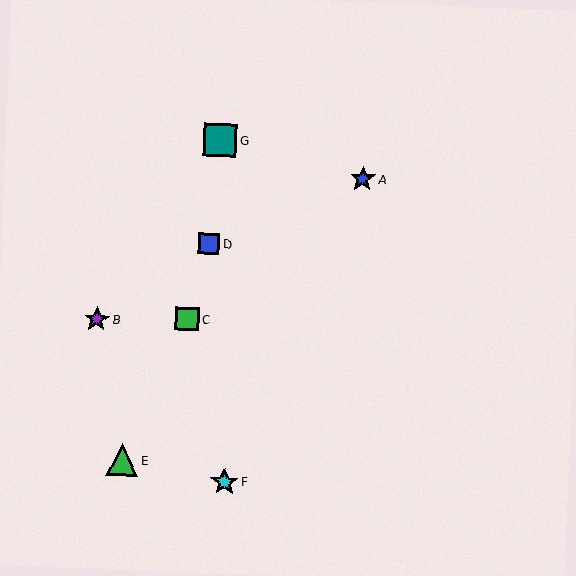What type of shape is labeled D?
Shape D is a blue square.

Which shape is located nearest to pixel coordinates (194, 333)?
The green square (labeled C) at (187, 319) is nearest to that location.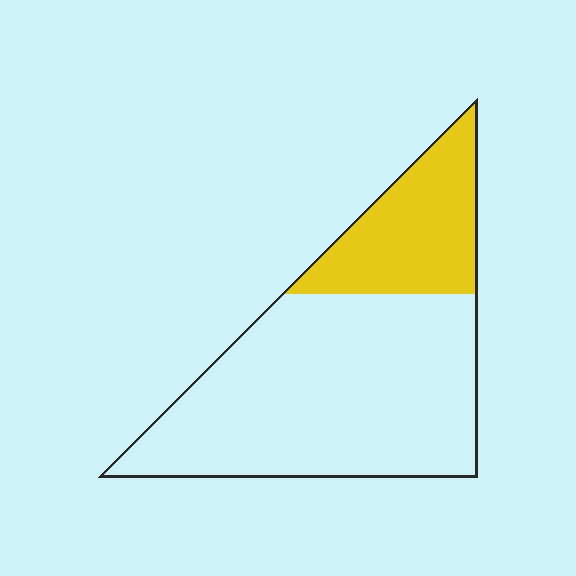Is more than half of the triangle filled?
No.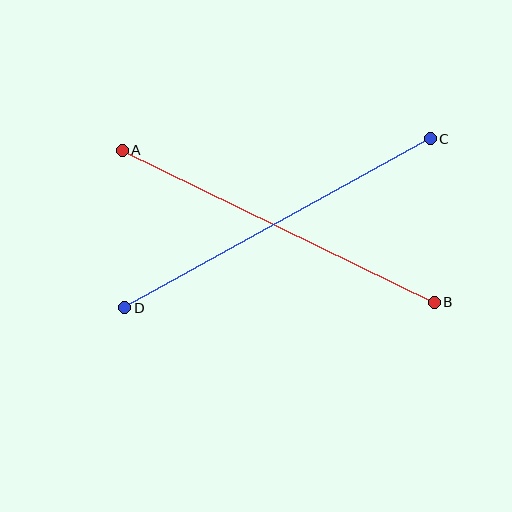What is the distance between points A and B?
The distance is approximately 347 pixels.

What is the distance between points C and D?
The distance is approximately 349 pixels.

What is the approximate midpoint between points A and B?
The midpoint is at approximately (278, 226) pixels.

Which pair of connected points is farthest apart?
Points C and D are farthest apart.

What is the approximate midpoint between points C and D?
The midpoint is at approximately (277, 223) pixels.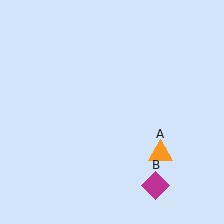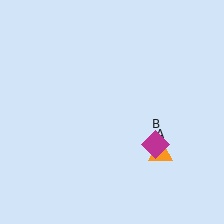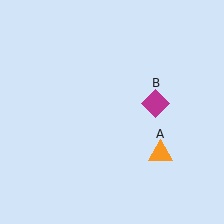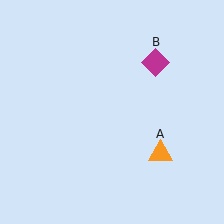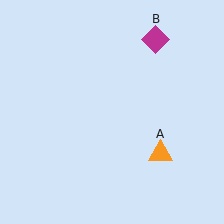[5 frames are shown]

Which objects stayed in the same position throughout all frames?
Orange triangle (object A) remained stationary.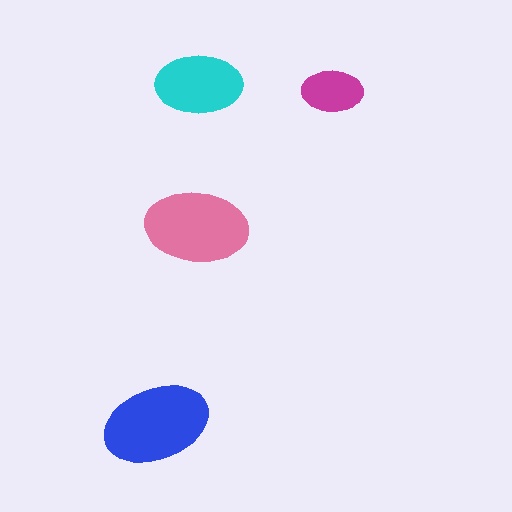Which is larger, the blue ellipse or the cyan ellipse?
The blue one.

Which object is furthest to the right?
The magenta ellipse is rightmost.